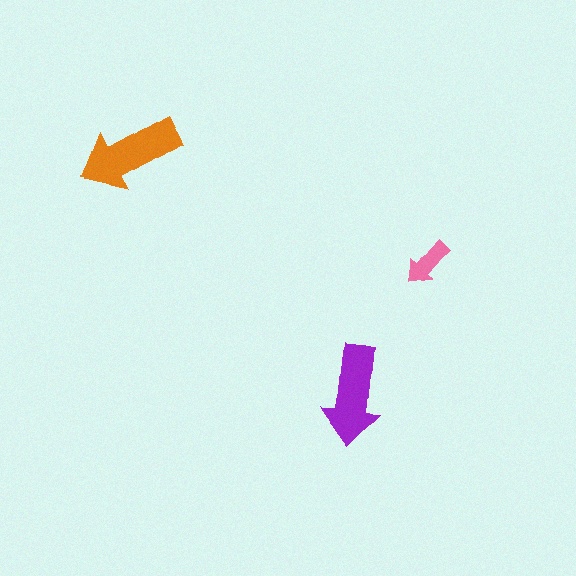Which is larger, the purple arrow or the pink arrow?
The purple one.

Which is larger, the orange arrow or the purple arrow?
The orange one.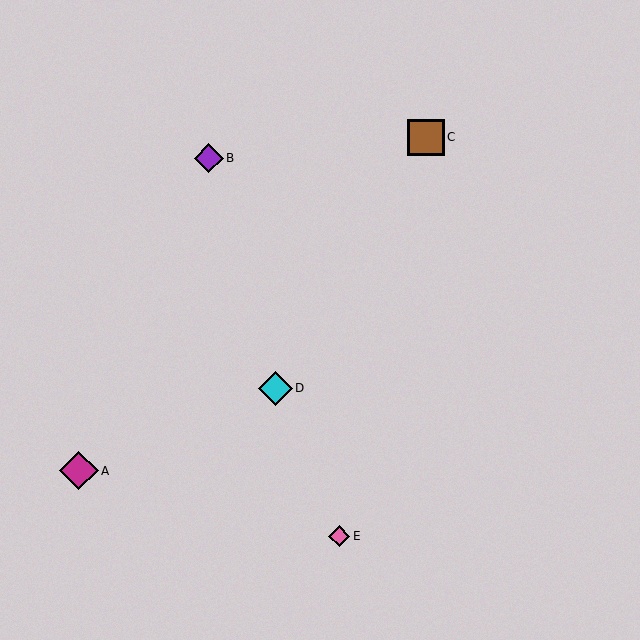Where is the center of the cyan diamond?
The center of the cyan diamond is at (275, 388).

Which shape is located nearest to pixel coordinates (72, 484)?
The magenta diamond (labeled A) at (79, 471) is nearest to that location.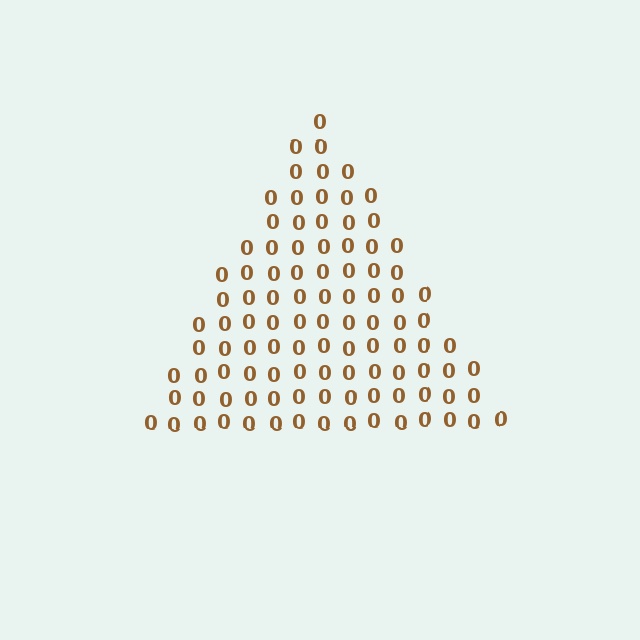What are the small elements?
The small elements are digit 0's.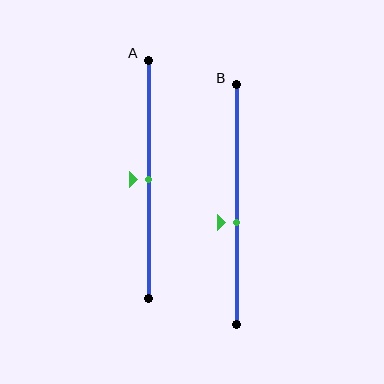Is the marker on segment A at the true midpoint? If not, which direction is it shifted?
Yes, the marker on segment A is at the true midpoint.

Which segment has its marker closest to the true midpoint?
Segment A has its marker closest to the true midpoint.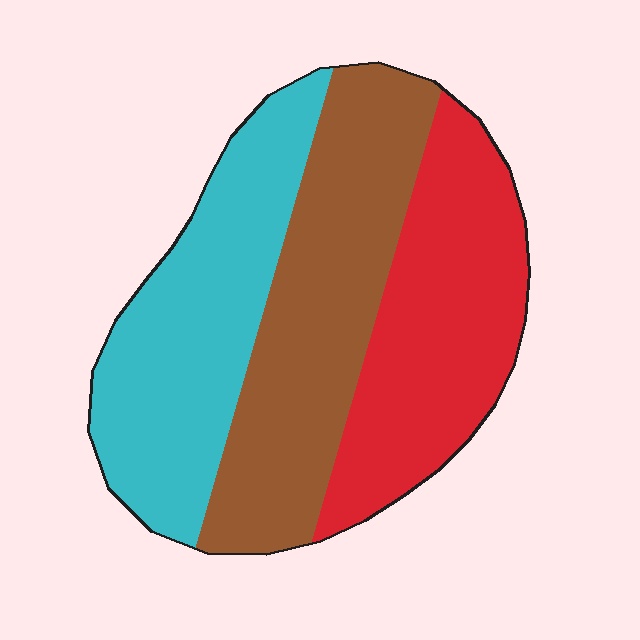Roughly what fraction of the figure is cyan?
Cyan covers around 35% of the figure.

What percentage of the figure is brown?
Brown takes up about three eighths (3/8) of the figure.